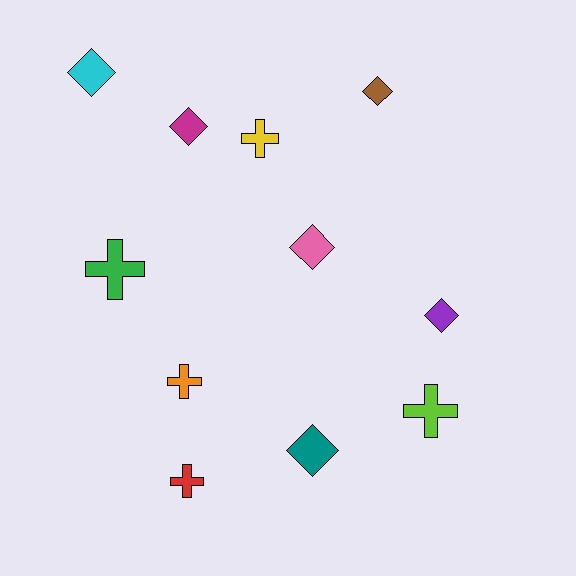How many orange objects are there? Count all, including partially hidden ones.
There is 1 orange object.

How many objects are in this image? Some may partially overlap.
There are 11 objects.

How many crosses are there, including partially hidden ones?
There are 5 crosses.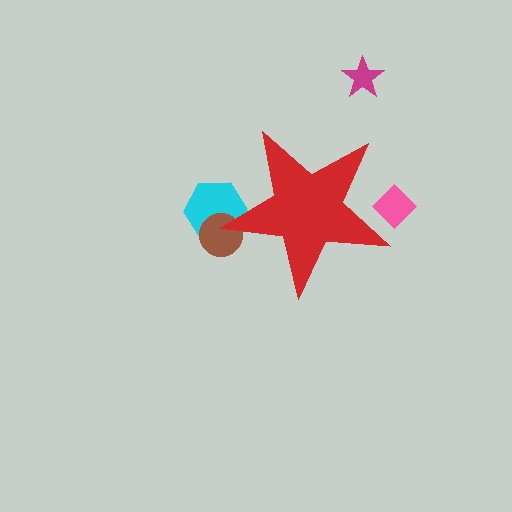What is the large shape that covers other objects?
A red star.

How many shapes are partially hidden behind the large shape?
3 shapes are partially hidden.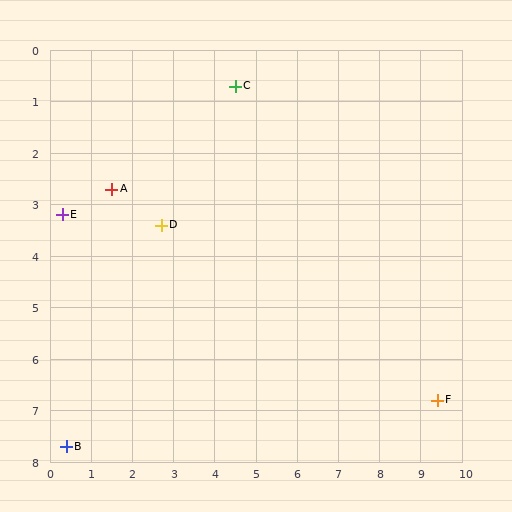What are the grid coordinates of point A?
Point A is at approximately (1.5, 2.7).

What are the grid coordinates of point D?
Point D is at approximately (2.7, 3.4).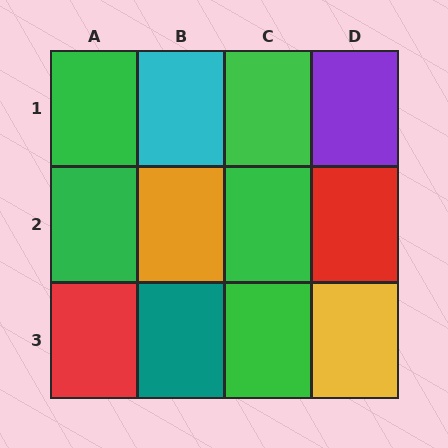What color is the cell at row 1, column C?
Green.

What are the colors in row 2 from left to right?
Green, orange, green, red.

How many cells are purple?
1 cell is purple.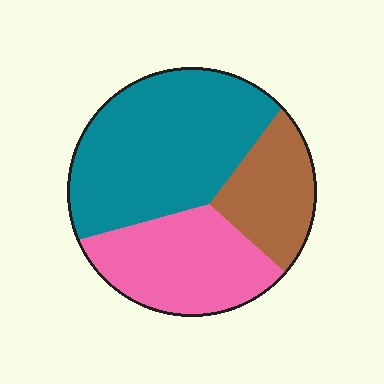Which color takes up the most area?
Teal, at roughly 50%.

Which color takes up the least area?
Brown, at roughly 20%.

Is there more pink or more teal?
Teal.